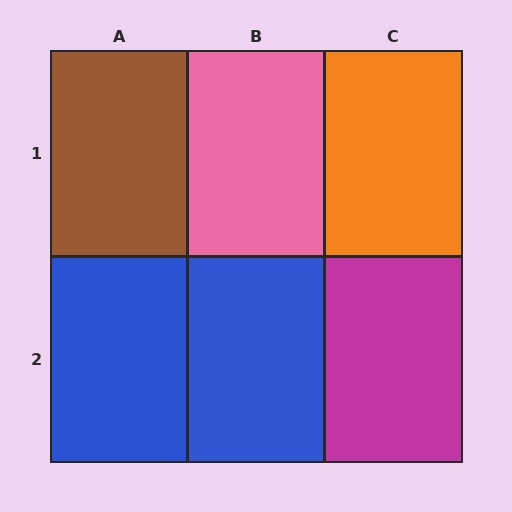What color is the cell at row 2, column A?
Blue.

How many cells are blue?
2 cells are blue.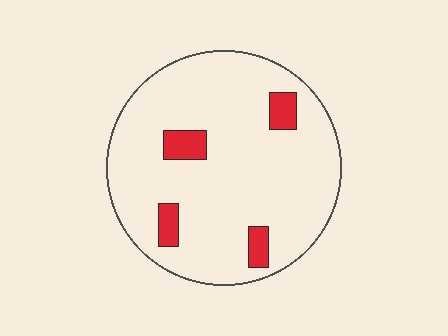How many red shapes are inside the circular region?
4.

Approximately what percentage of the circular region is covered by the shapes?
Approximately 10%.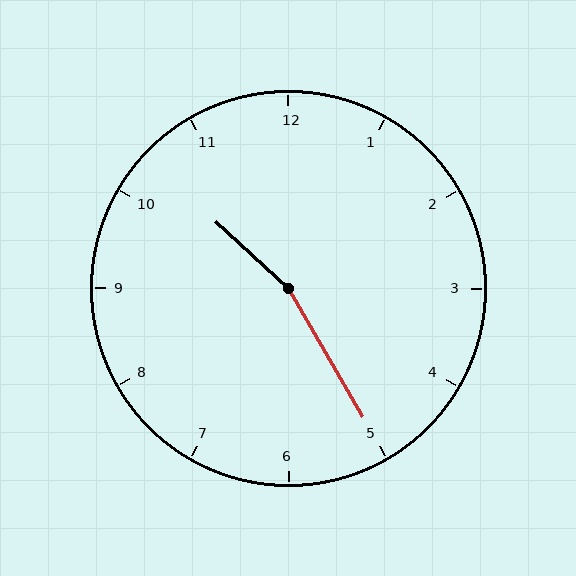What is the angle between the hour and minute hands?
Approximately 162 degrees.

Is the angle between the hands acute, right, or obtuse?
It is obtuse.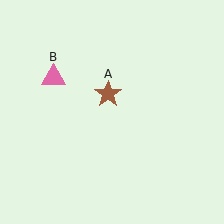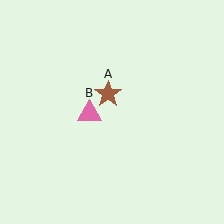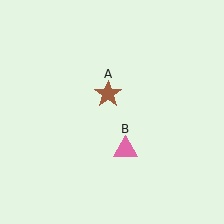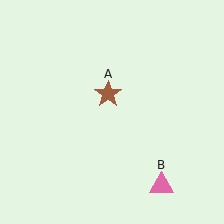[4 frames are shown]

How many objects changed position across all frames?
1 object changed position: pink triangle (object B).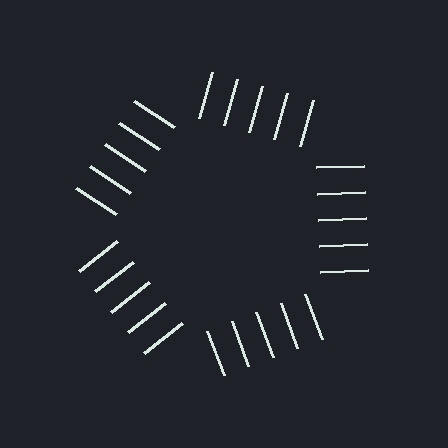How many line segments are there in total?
25 — 5 along each of the 5 edges.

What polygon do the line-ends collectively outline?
An illusory pentagon — the line segments terminate on its edges but no continuous stroke is drawn.